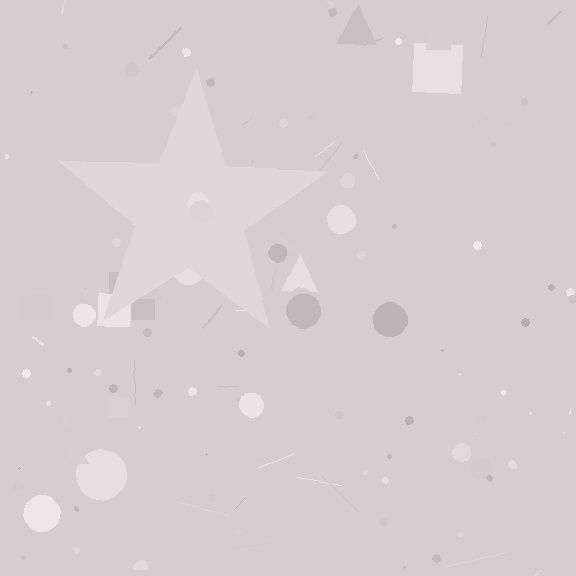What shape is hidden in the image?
A star is hidden in the image.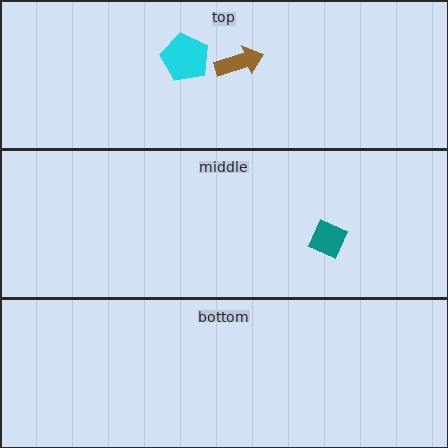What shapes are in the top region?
The brown arrow, the cyan pentagon.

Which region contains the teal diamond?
The middle region.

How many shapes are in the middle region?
1.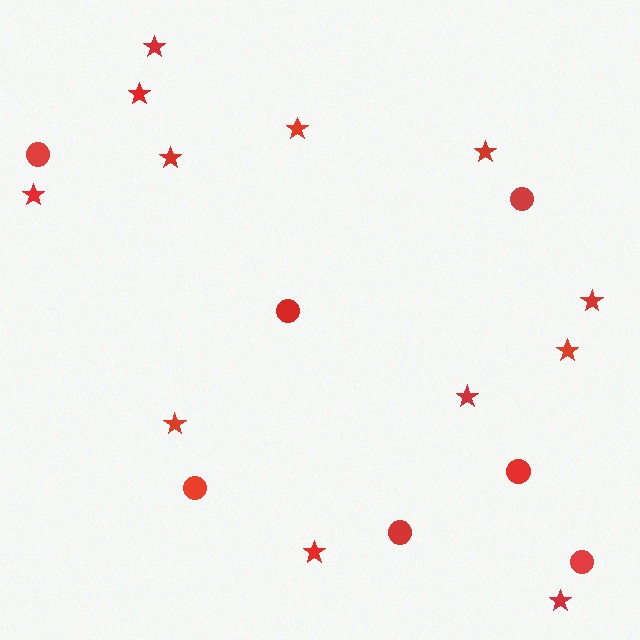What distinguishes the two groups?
There are 2 groups: one group of stars (12) and one group of circles (7).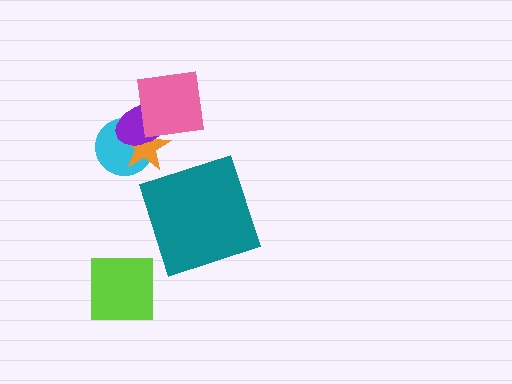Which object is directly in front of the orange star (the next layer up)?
The purple ellipse is directly in front of the orange star.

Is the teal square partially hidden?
No, no other shape covers it.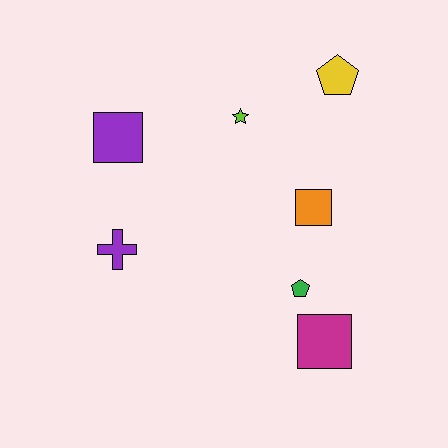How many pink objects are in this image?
There are no pink objects.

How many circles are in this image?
There are no circles.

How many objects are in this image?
There are 7 objects.